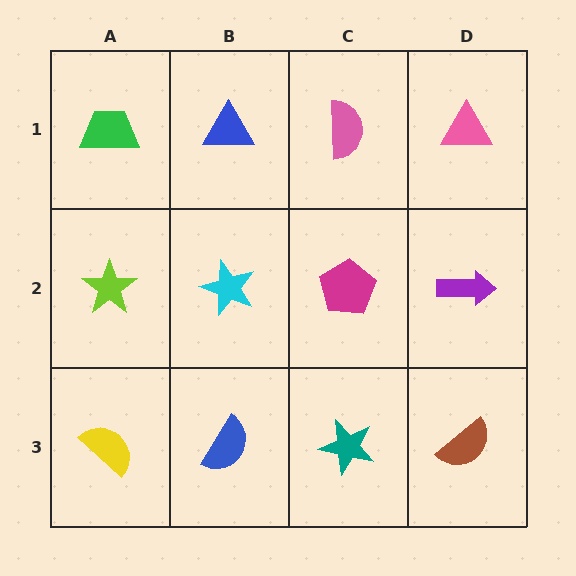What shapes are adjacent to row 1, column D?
A purple arrow (row 2, column D), a pink semicircle (row 1, column C).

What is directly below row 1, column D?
A purple arrow.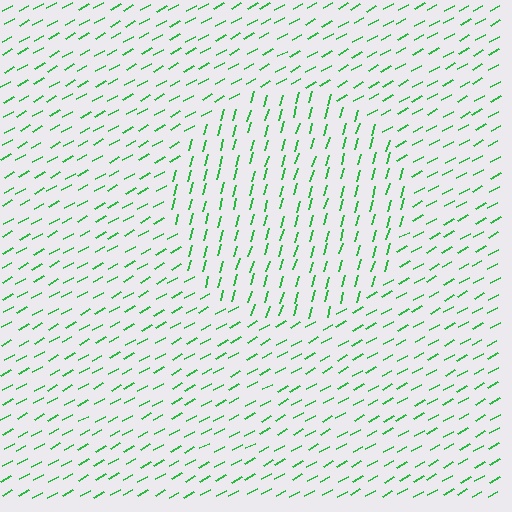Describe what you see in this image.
The image is filled with small green line segments. A circle region in the image has lines oriented differently from the surrounding lines, creating a visible texture boundary.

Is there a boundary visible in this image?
Yes, there is a texture boundary formed by a change in line orientation.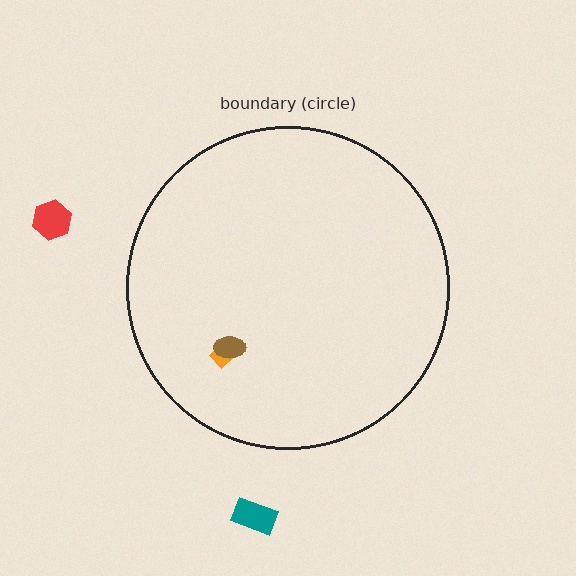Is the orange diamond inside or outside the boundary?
Inside.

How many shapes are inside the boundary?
2 inside, 2 outside.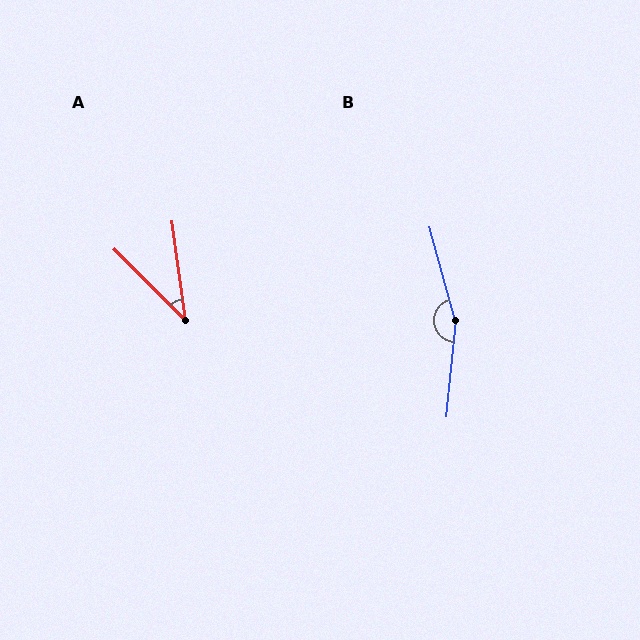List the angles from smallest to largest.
A (37°), B (159°).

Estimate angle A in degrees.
Approximately 37 degrees.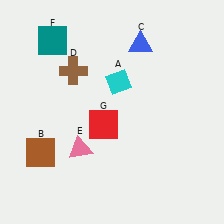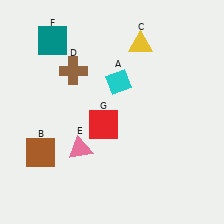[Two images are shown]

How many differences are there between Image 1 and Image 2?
There is 1 difference between the two images.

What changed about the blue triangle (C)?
In Image 1, C is blue. In Image 2, it changed to yellow.